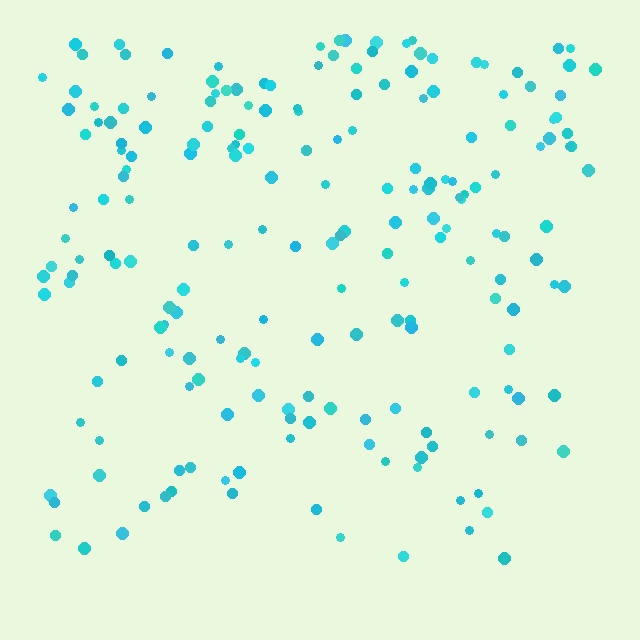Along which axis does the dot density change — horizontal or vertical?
Vertical.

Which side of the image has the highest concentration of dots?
The top.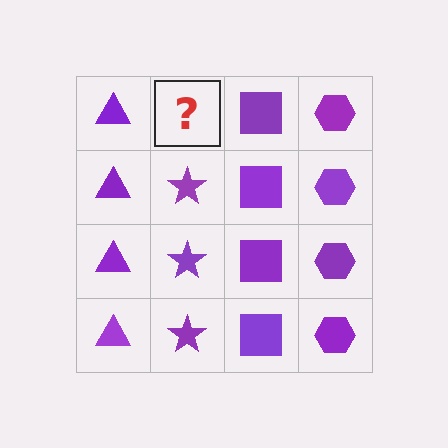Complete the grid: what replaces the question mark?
The question mark should be replaced with a purple star.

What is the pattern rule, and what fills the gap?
The rule is that each column has a consistent shape. The gap should be filled with a purple star.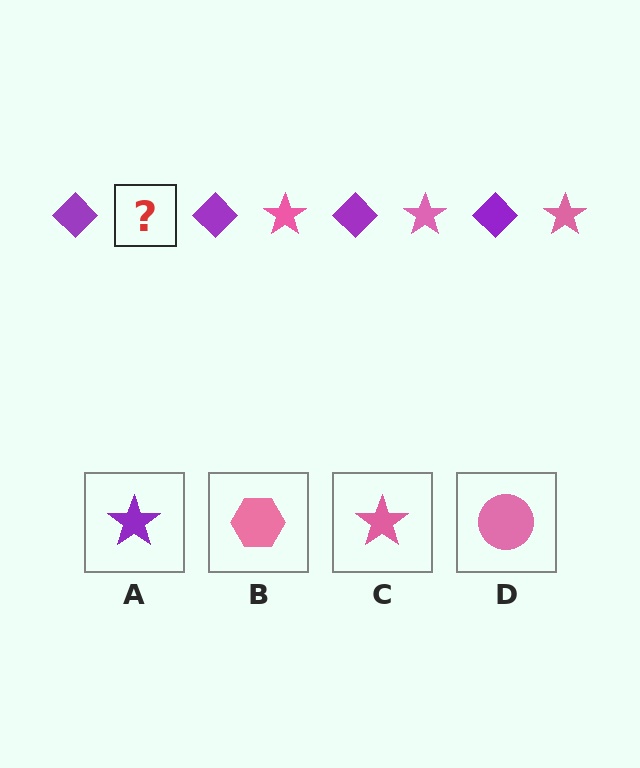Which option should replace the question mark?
Option C.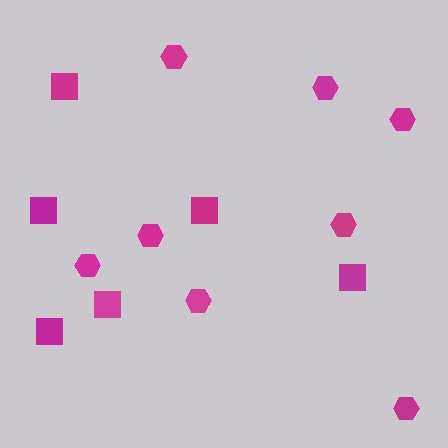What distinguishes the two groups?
There are 2 groups: one group of hexagons (8) and one group of squares (6).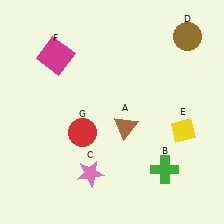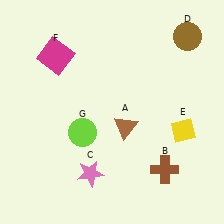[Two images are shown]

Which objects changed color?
B changed from green to brown. G changed from red to lime.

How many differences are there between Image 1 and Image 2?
There are 2 differences between the two images.